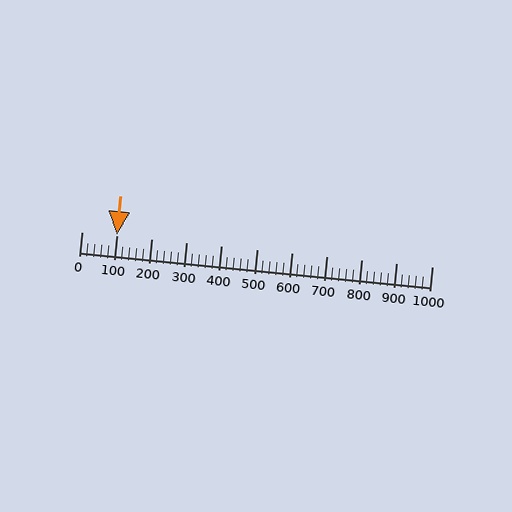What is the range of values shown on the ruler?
The ruler shows values from 0 to 1000.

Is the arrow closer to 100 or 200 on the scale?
The arrow is closer to 100.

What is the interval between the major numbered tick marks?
The major tick marks are spaced 100 units apart.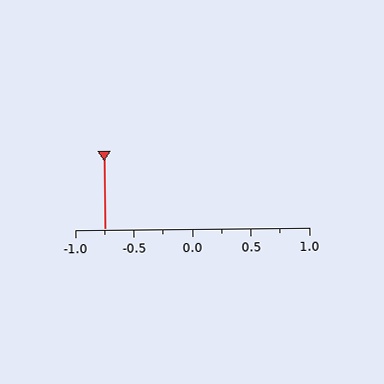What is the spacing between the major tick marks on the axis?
The major ticks are spaced 0.5 apart.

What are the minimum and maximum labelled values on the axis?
The axis runs from -1.0 to 1.0.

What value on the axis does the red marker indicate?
The marker indicates approximately -0.75.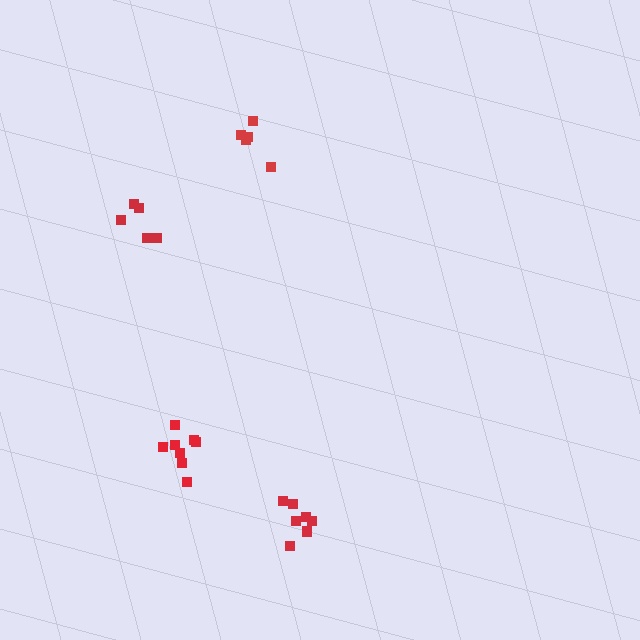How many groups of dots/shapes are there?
There are 4 groups.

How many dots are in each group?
Group 1: 8 dots, Group 2: 7 dots, Group 3: 5 dots, Group 4: 5 dots (25 total).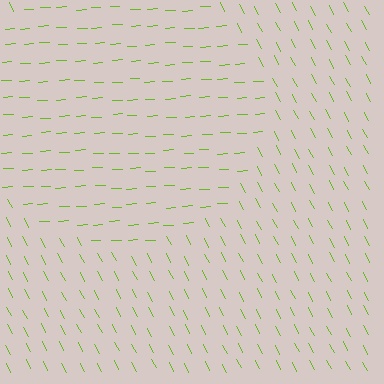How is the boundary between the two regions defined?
The boundary is defined purely by a change in line orientation (approximately 66 degrees difference). All lines are the same color and thickness.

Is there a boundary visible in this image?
Yes, there is a texture boundary formed by a change in line orientation.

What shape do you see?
I see a circle.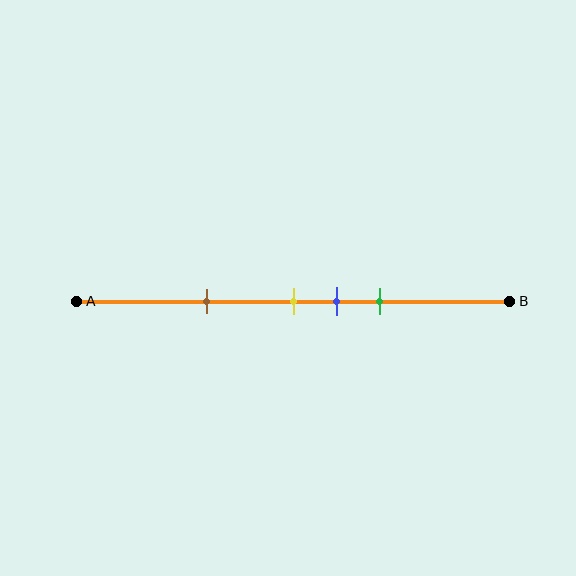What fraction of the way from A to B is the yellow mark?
The yellow mark is approximately 50% (0.5) of the way from A to B.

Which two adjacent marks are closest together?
The yellow and blue marks are the closest adjacent pair.